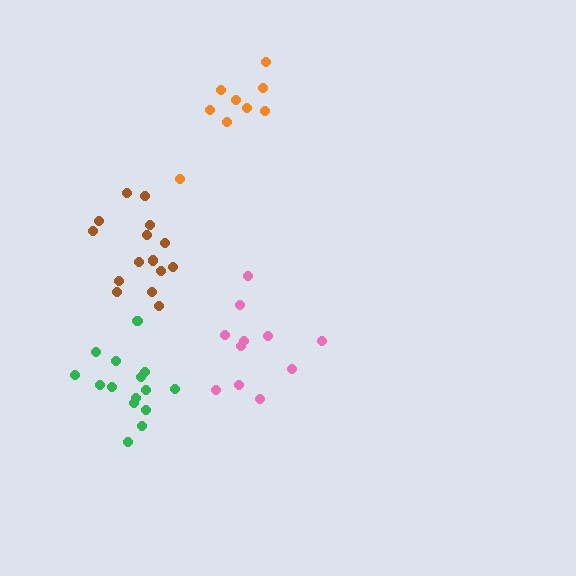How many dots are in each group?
Group 1: 9 dots, Group 2: 11 dots, Group 3: 15 dots, Group 4: 15 dots (50 total).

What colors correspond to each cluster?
The clusters are colored: orange, pink, brown, green.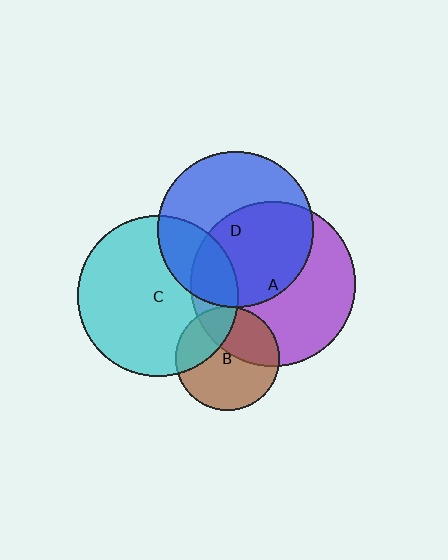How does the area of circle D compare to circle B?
Approximately 2.2 times.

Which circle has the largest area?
Circle A (purple).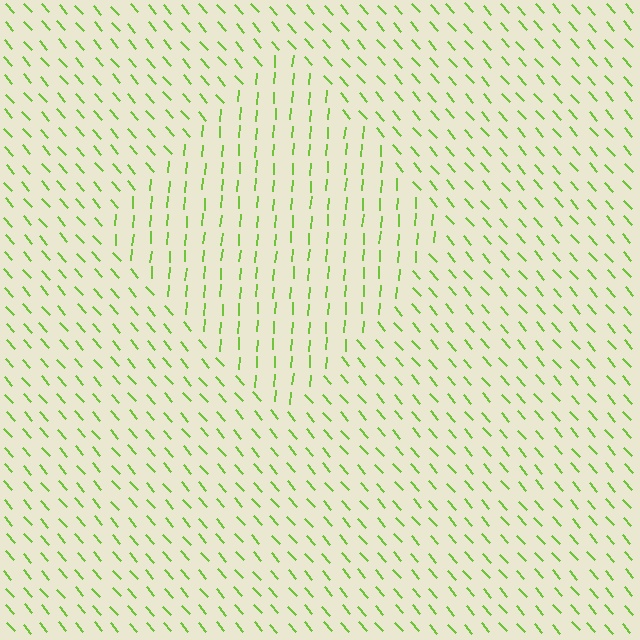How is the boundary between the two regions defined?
The boundary is defined purely by a change in line orientation (approximately 45 degrees difference). All lines are the same color and thickness.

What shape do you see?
I see a diamond.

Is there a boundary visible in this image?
Yes, there is a texture boundary formed by a change in line orientation.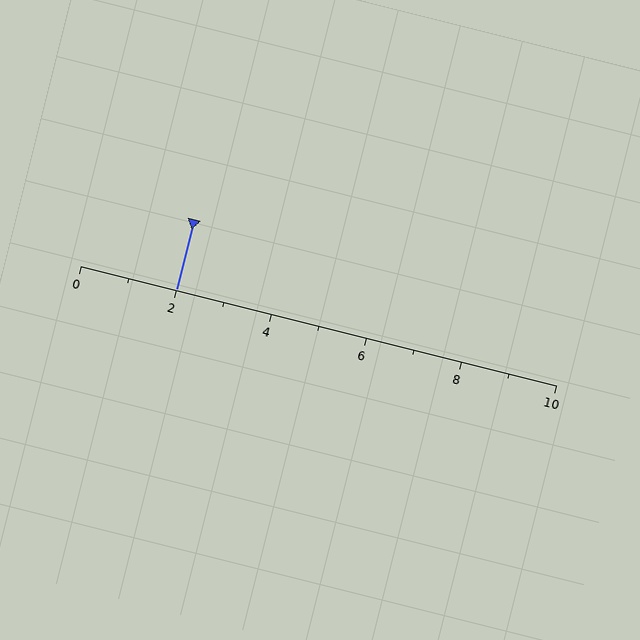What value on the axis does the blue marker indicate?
The marker indicates approximately 2.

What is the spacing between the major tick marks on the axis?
The major ticks are spaced 2 apart.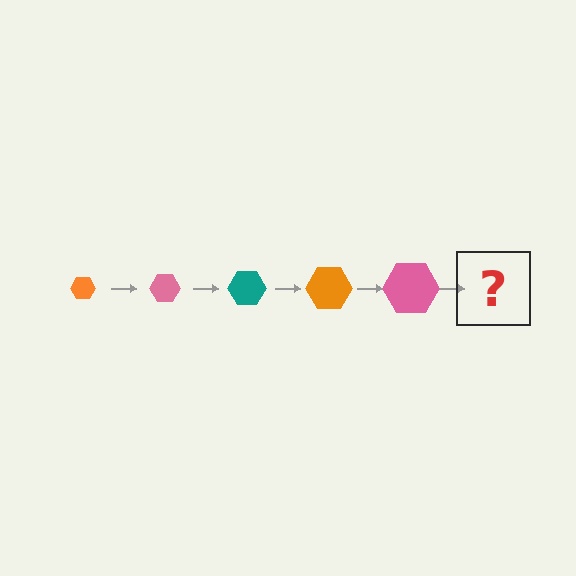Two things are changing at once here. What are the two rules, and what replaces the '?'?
The two rules are that the hexagon grows larger each step and the color cycles through orange, pink, and teal. The '?' should be a teal hexagon, larger than the previous one.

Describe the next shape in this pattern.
It should be a teal hexagon, larger than the previous one.